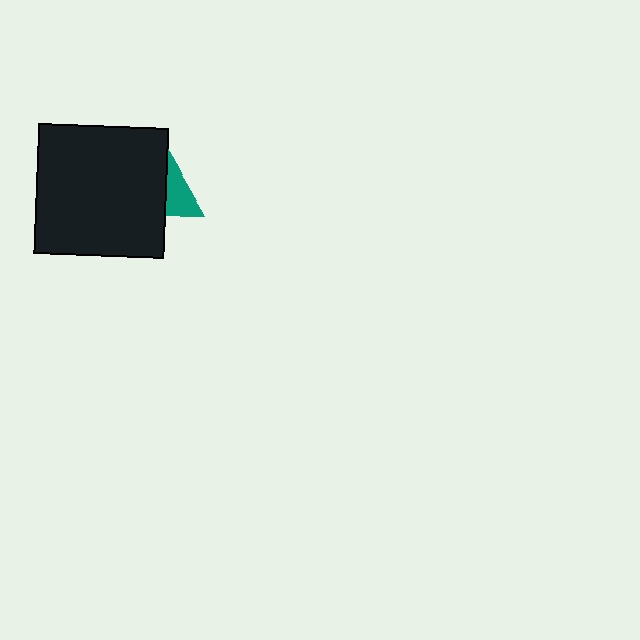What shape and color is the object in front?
The object in front is a black square.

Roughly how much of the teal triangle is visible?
A small part of it is visible (roughly 38%).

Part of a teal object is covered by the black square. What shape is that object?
It is a triangle.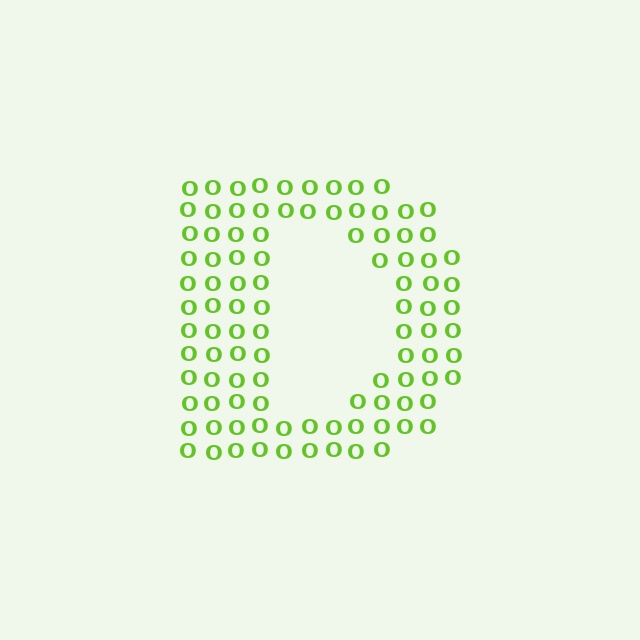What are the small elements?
The small elements are letter O's.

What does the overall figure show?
The overall figure shows the letter D.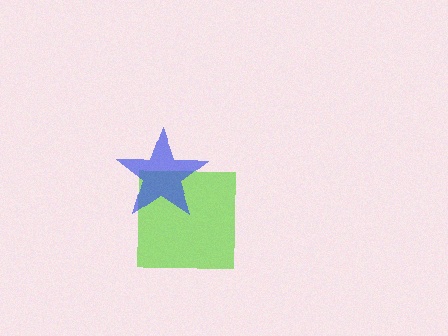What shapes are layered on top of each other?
The layered shapes are: a lime square, a blue star.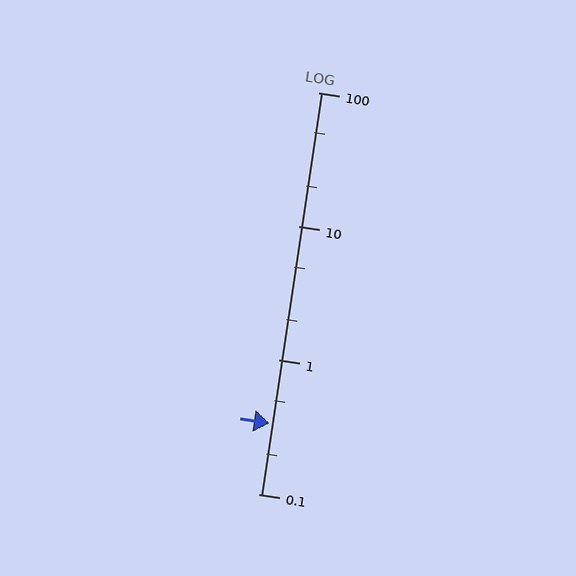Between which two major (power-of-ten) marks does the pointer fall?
The pointer is between 0.1 and 1.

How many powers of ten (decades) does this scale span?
The scale spans 3 decades, from 0.1 to 100.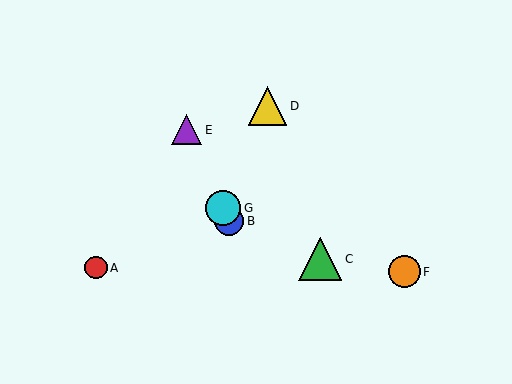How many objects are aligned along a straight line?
3 objects (B, E, G) are aligned along a straight line.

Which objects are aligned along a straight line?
Objects B, E, G are aligned along a straight line.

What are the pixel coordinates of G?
Object G is at (223, 208).